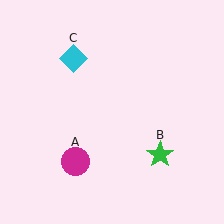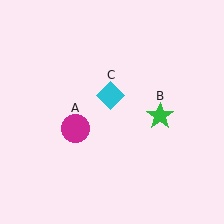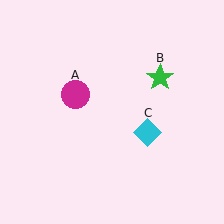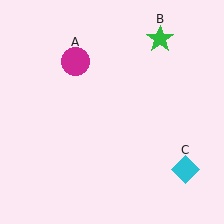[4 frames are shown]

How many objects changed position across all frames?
3 objects changed position: magenta circle (object A), green star (object B), cyan diamond (object C).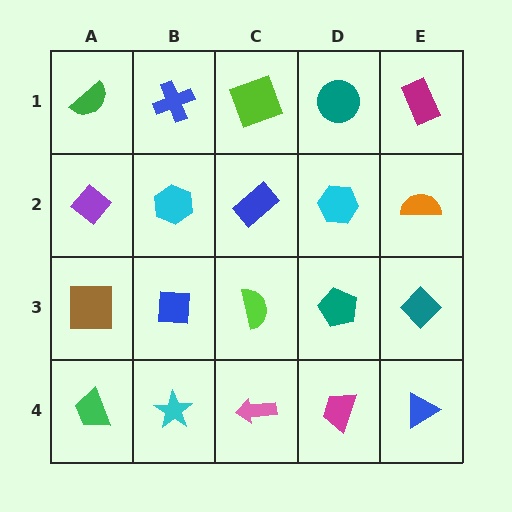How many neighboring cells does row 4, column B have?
3.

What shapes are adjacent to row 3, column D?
A cyan hexagon (row 2, column D), a magenta trapezoid (row 4, column D), a lime semicircle (row 3, column C), a teal diamond (row 3, column E).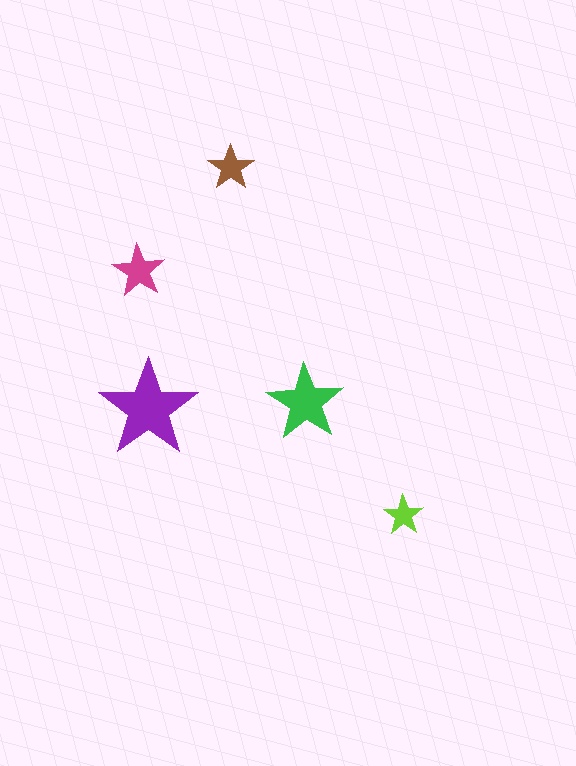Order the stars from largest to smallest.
the purple one, the green one, the magenta one, the brown one, the lime one.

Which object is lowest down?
The lime star is bottommost.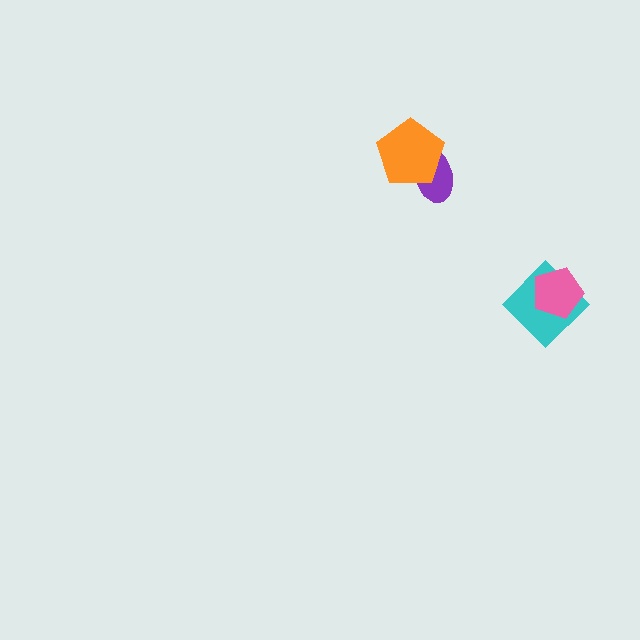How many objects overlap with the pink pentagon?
1 object overlaps with the pink pentagon.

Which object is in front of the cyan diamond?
The pink pentagon is in front of the cyan diamond.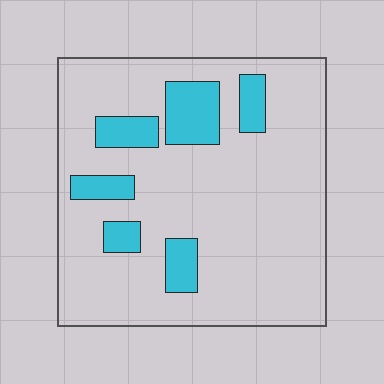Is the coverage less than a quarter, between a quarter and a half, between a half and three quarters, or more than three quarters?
Less than a quarter.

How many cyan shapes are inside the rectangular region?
6.